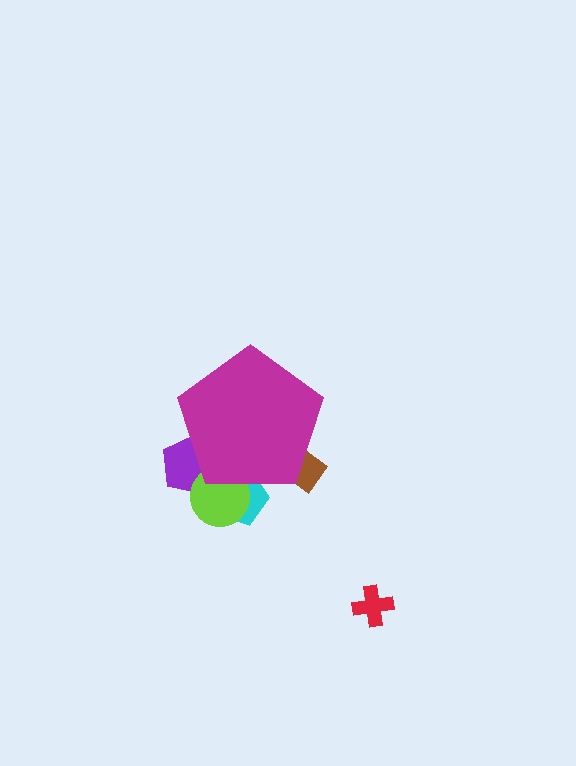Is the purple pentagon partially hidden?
Yes, the purple pentagon is partially hidden behind the magenta pentagon.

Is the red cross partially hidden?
No, the red cross is fully visible.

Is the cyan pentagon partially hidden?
Yes, the cyan pentagon is partially hidden behind the magenta pentagon.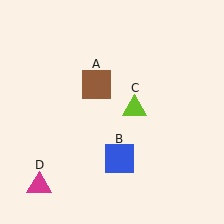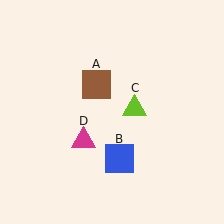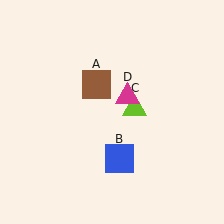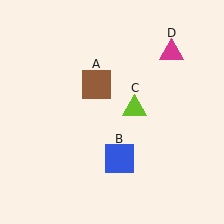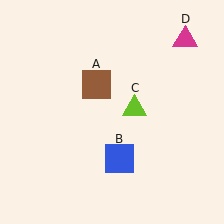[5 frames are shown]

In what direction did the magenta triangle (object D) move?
The magenta triangle (object D) moved up and to the right.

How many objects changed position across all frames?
1 object changed position: magenta triangle (object D).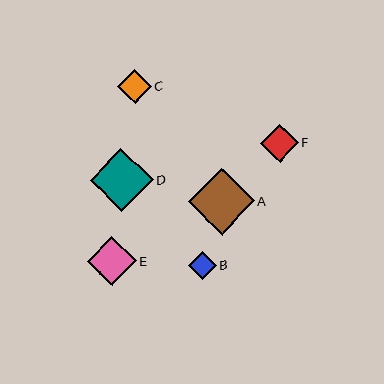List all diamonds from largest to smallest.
From largest to smallest: A, D, E, F, C, B.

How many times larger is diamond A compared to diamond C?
Diamond A is approximately 1.9 times the size of diamond C.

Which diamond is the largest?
Diamond A is the largest with a size of approximately 66 pixels.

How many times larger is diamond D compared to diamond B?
Diamond D is approximately 2.2 times the size of diamond B.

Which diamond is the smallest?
Diamond B is the smallest with a size of approximately 28 pixels.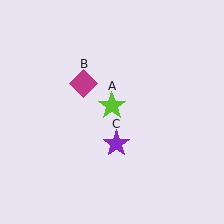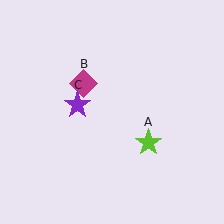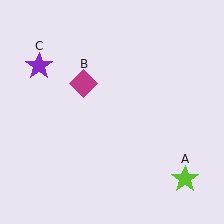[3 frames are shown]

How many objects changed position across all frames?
2 objects changed position: lime star (object A), purple star (object C).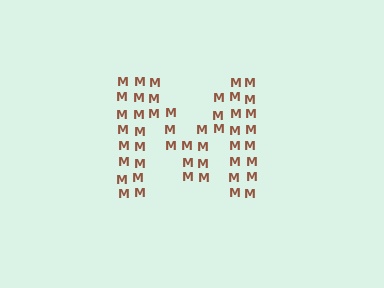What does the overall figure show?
The overall figure shows the letter M.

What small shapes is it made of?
It is made of small letter M's.